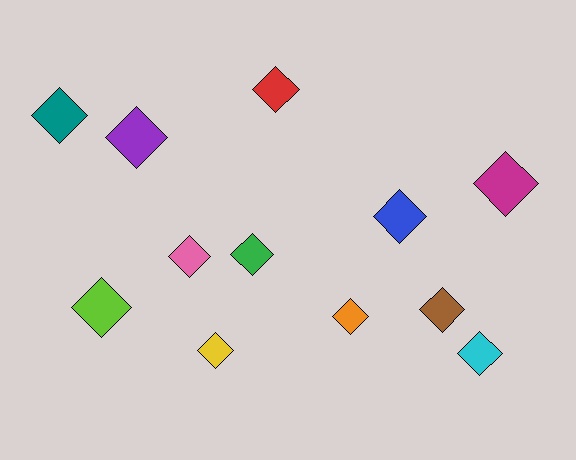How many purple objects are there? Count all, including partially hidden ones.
There is 1 purple object.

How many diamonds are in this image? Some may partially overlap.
There are 12 diamonds.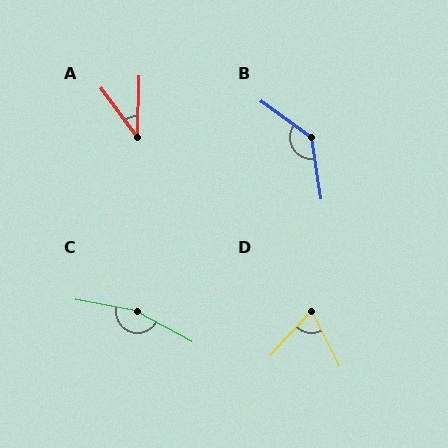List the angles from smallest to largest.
A (37°), D (70°), B (134°), C (162°).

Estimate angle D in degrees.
Approximately 70 degrees.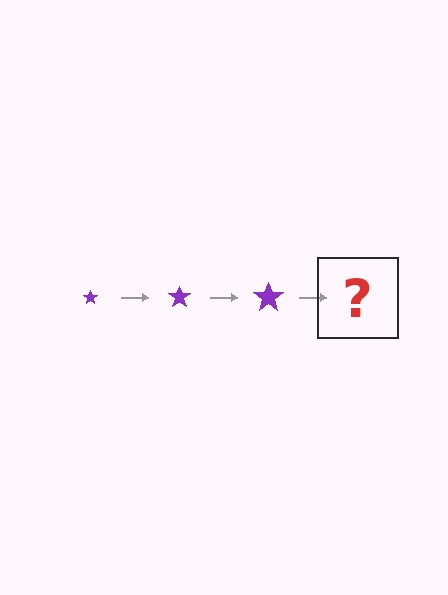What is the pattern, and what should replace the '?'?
The pattern is that the star gets progressively larger each step. The '?' should be a purple star, larger than the previous one.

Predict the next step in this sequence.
The next step is a purple star, larger than the previous one.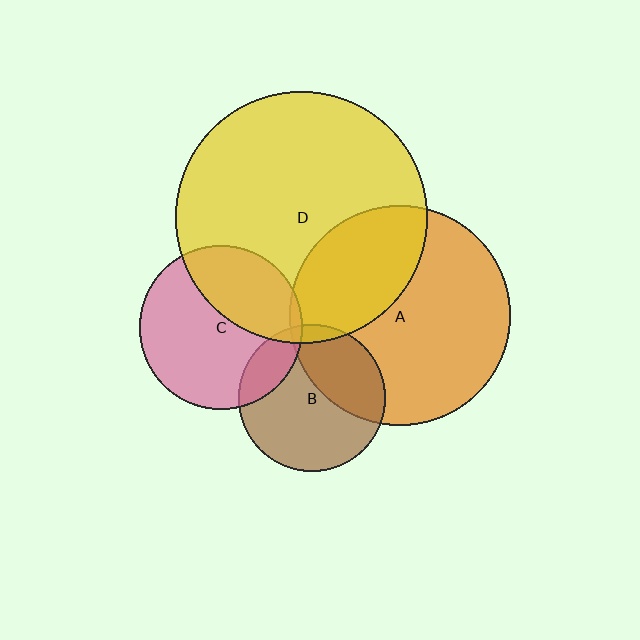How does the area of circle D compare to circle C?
Approximately 2.4 times.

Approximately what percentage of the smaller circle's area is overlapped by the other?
Approximately 5%.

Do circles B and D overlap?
Yes.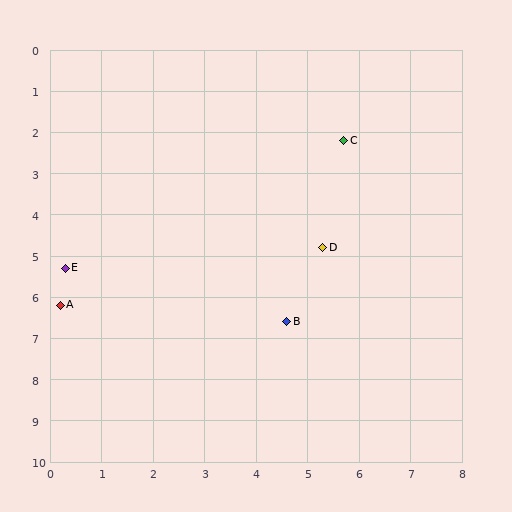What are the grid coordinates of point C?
Point C is at approximately (5.7, 2.2).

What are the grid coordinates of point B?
Point B is at approximately (4.6, 6.6).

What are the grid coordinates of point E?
Point E is at approximately (0.3, 5.3).